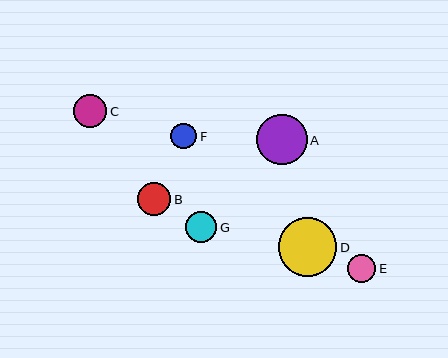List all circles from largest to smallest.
From largest to smallest: D, A, C, B, G, E, F.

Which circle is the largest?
Circle D is the largest with a size of approximately 59 pixels.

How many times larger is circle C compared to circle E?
Circle C is approximately 1.2 times the size of circle E.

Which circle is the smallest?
Circle F is the smallest with a size of approximately 26 pixels.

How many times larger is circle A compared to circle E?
Circle A is approximately 1.8 times the size of circle E.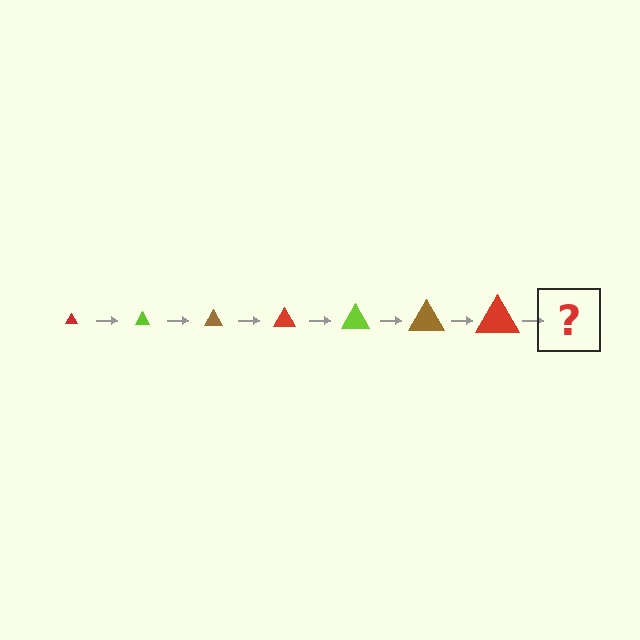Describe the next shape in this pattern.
It should be a lime triangle, larger than the previous one.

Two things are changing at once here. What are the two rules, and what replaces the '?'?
The two rules are that the triangle grows larger each step and the color cycles through red, lime, and brown. The '?' should be a lime triangle, larger than the previous one.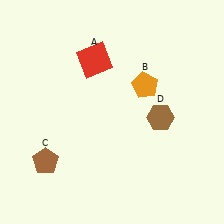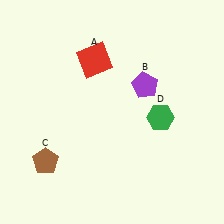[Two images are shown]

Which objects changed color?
B changed from orange to purple. D changed from brown to green.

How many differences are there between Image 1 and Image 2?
There are 2 differences between the two images.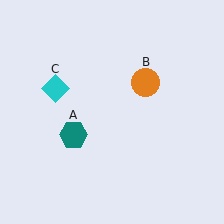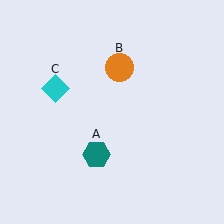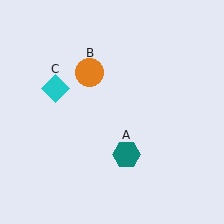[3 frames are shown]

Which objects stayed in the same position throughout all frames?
Cyan diamond (object C) remained stationary.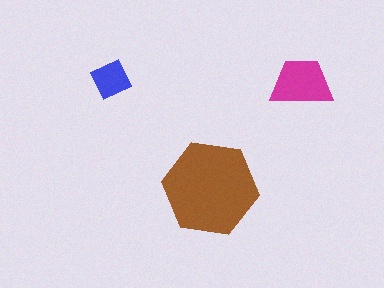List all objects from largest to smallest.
The brown hexagon, the magenta trapezoid, the blue diamond.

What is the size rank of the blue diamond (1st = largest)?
3rd.